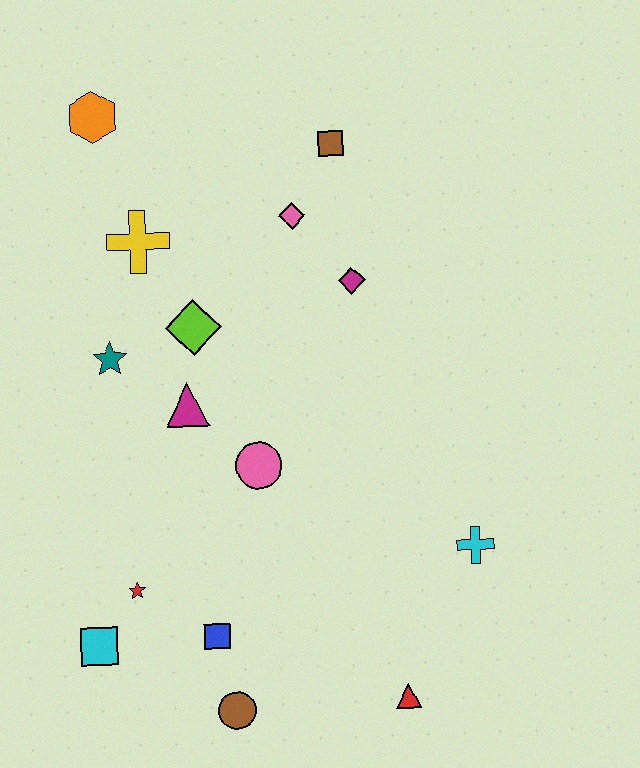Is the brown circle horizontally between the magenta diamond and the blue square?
Yes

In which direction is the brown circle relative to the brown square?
The brown circle is below the brown square.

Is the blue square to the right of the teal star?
Yes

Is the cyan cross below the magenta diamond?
Yes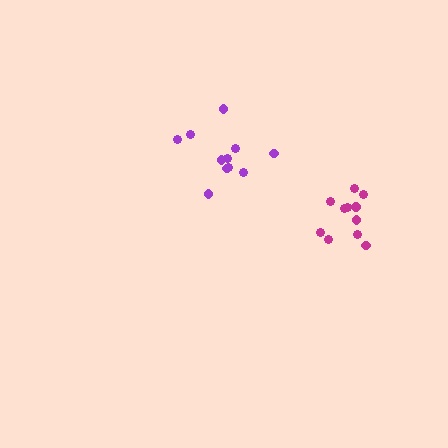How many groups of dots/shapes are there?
There are 2 groups.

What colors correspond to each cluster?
The clusters are colored: purple, magenta.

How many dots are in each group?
Group 1: 11 dots, Group 2: 11 dots (22 total).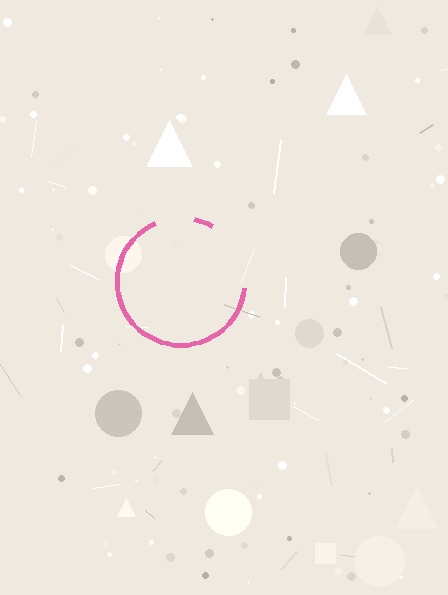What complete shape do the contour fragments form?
The contour fragments form a circle.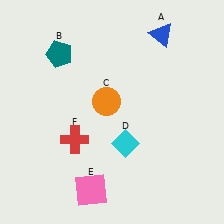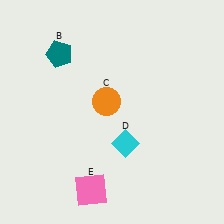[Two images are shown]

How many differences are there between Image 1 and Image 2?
There are 2 differences between the two images.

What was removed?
The red cross (F), the blue triangle (A) were removed in Image 2.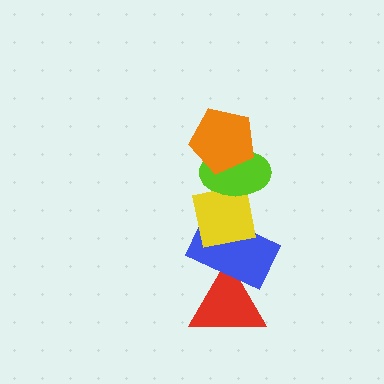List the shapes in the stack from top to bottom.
From top to bottom: the orange pentagon, the lime ellipse, the yellow square, the blue rectangle, the red triangle.